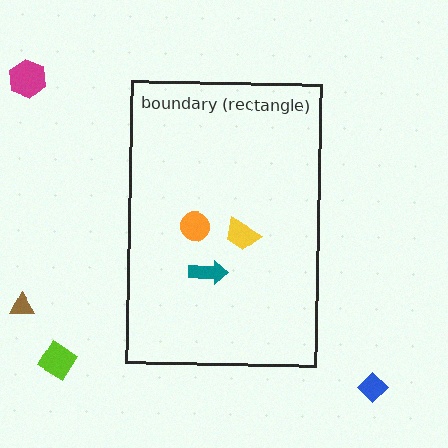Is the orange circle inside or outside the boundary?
Inside.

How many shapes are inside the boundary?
3 inside, 4 outside.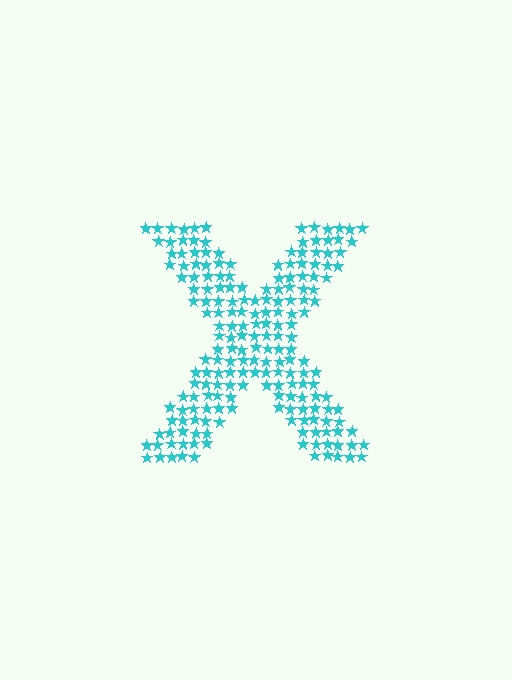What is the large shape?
The large shape is the letter X.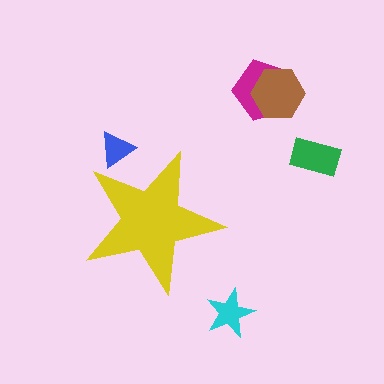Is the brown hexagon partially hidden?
No, the brown hexagon is fully visible.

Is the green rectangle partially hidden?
No, the green rectangle is fully visible.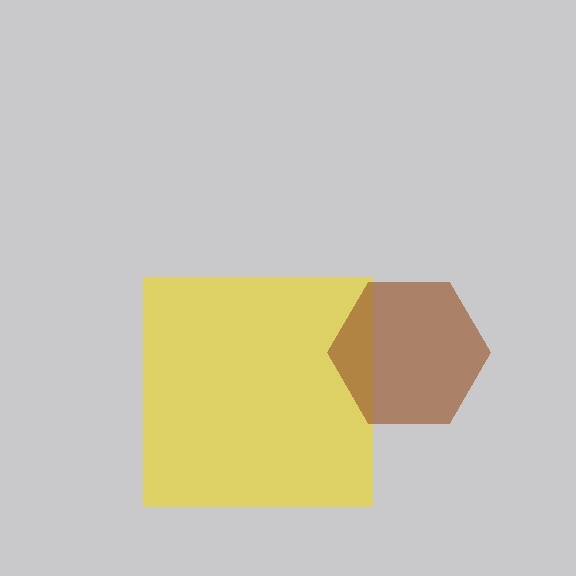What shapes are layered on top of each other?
The layered shapes are: a yellow square, a brown hexagon.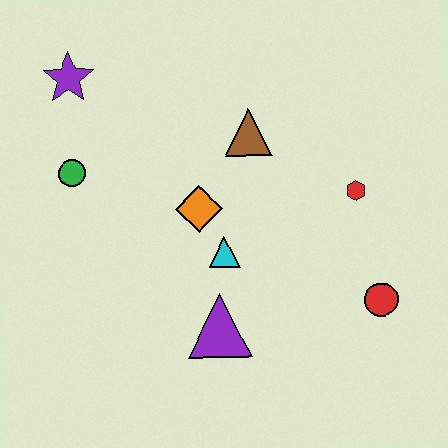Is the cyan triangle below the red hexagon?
Yes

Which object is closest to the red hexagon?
The red circle is closest to the red hexagon.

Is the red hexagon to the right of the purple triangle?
Yes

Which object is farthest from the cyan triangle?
The purple star is farthest from the cyan triangle.